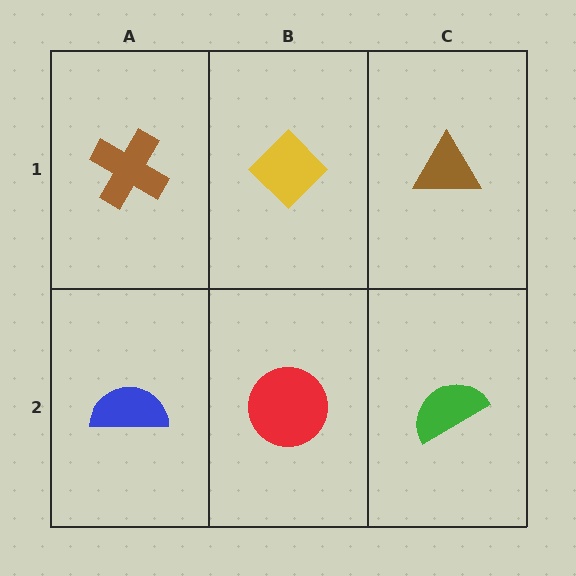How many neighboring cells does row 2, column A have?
2.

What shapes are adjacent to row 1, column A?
A blue semicircle (row 2, column A), a yellow diamond (row 1, column B).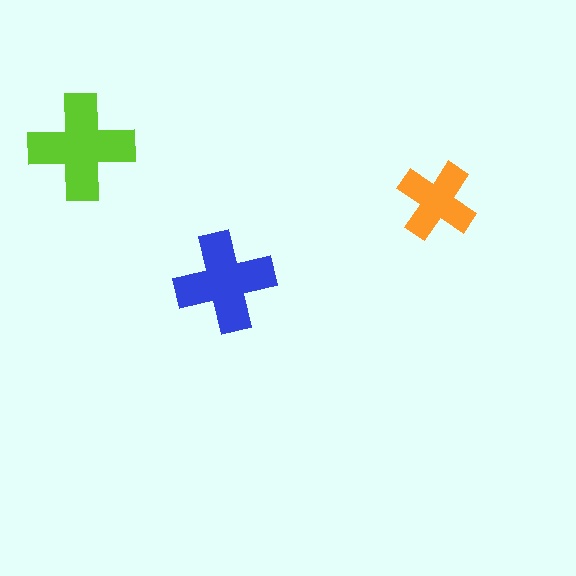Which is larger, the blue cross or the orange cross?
The blue one.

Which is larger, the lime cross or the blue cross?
The lime one.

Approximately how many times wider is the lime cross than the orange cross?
About 1.5 times wider.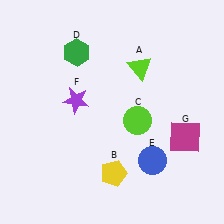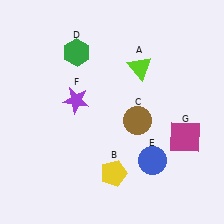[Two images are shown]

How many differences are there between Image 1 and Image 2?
There is 1 difference between the two images.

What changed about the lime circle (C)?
In Image 1, C is lime. In Image 2, it changed to brown.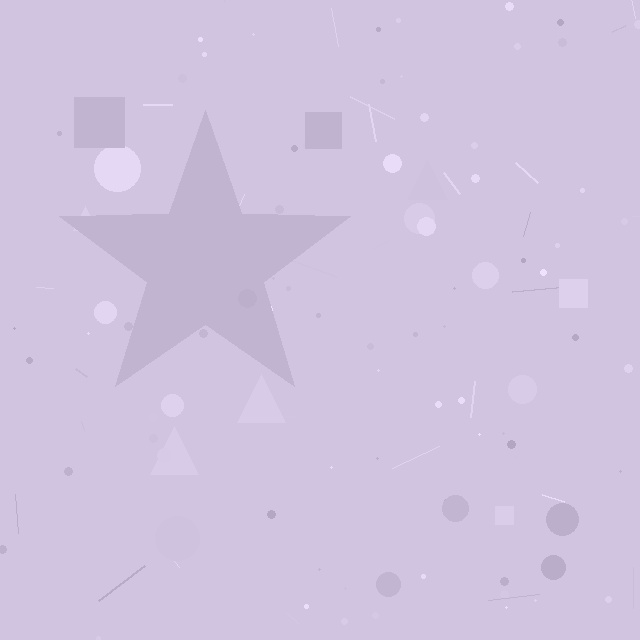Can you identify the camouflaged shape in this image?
The camouflaged shape is a star.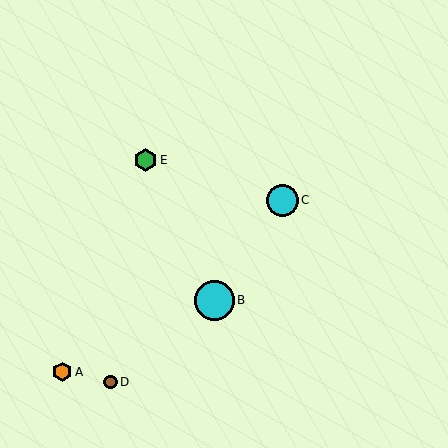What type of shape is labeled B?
Shape B is a cyan circle.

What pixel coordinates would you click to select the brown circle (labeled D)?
Click at (110, 382) to select the brown circle D.